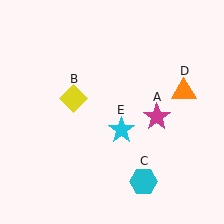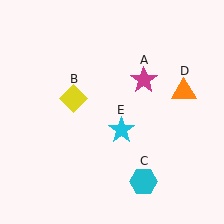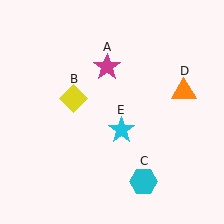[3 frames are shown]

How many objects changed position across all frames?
1 object changed position: magenta star (object A).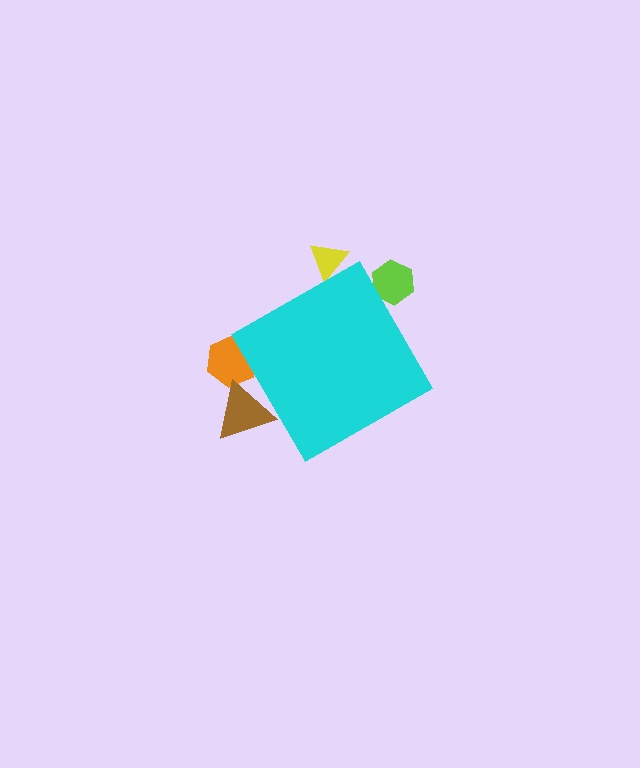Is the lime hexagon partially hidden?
Yes, the lime hexagon is partially hidden behind the cyan diamond.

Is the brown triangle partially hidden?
Yes, the brown triangle is partially hidden behind the cyan diamond.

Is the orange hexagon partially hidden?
Yes, the orange hexagon is partially hidden behind the cyan diamond.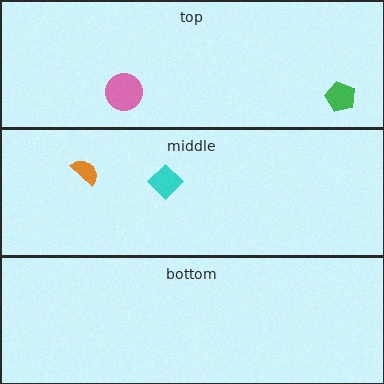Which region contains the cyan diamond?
The middle region.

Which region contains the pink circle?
The top region.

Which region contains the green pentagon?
The top region.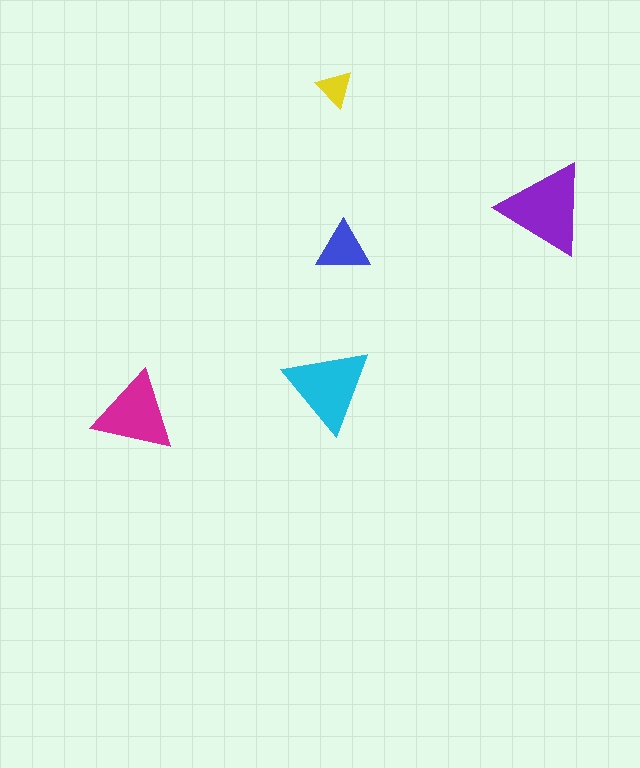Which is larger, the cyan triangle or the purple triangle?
The purple one.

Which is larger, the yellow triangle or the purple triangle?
The purple one.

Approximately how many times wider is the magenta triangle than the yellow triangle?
About 2 times wider.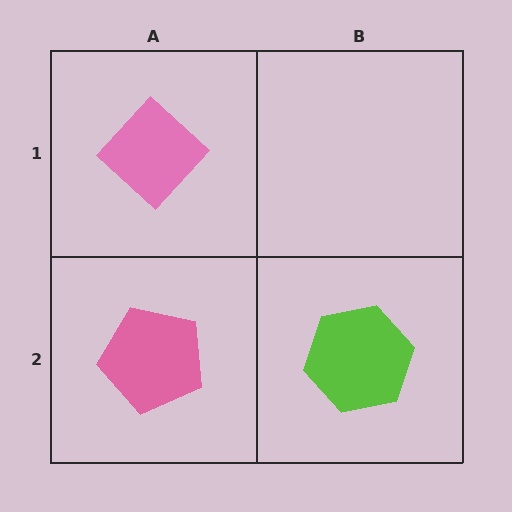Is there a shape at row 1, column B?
No, that cell is empty.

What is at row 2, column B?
A lime hexagon.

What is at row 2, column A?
A pink pentagon.